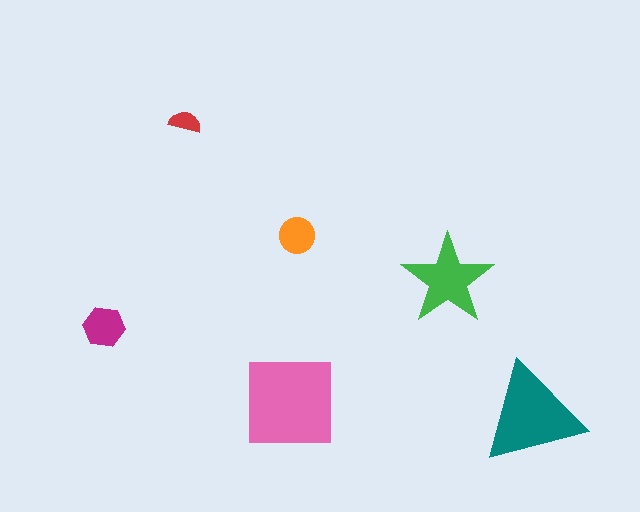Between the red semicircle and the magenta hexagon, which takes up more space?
The magenta hexagon.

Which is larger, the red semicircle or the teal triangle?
The teal triangle.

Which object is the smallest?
The red semicircle.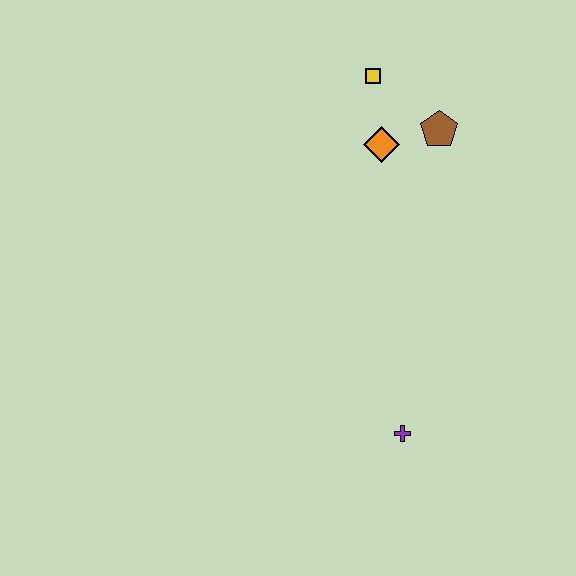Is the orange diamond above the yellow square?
No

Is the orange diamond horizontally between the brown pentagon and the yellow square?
Yes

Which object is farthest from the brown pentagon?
The purple cross is farthest from the brown pentagon.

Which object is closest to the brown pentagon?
The orange diamond is closest to the brown pentagon.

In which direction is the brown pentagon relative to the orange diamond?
The brown pentagon is to the right of the orange diamond.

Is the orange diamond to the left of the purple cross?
Yes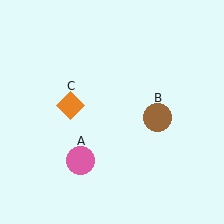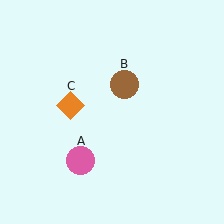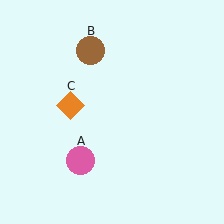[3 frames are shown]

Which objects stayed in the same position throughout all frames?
Pink circle (object A) and orange diamond (object C) remained stationary.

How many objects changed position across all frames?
1 object changed position: brown circle (object B).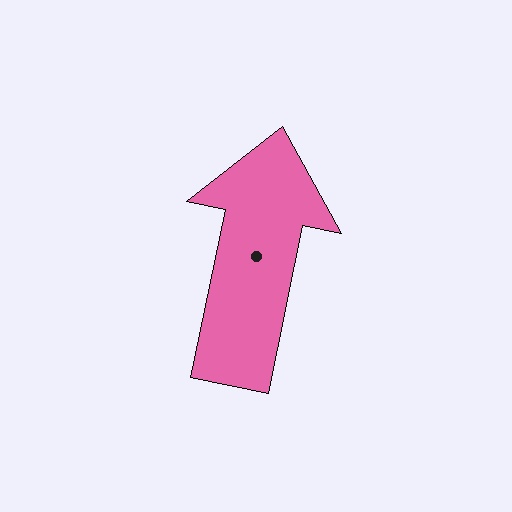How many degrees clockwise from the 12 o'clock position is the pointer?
Approximately 12 degrees.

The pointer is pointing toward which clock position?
Roughly 12 o'clock.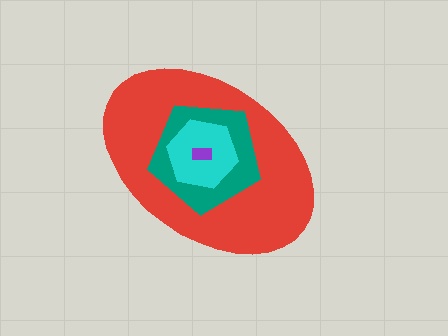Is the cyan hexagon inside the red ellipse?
Yes.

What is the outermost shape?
The red ellipse.